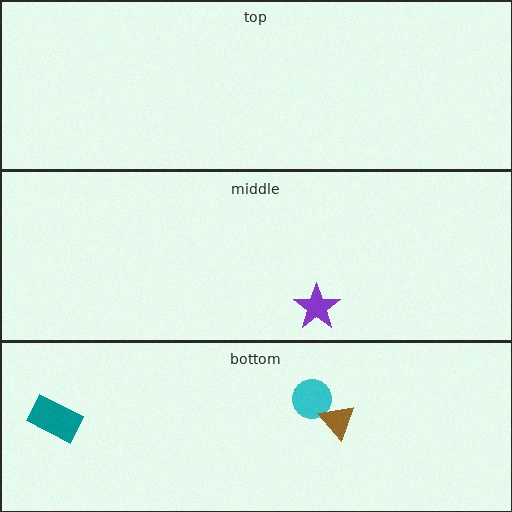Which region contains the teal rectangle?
The bottom region.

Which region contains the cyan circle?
The bottom region.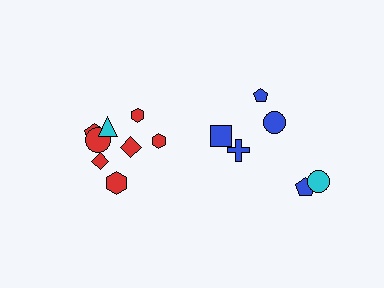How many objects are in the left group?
There are 8 objects.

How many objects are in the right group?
There are 6 objects.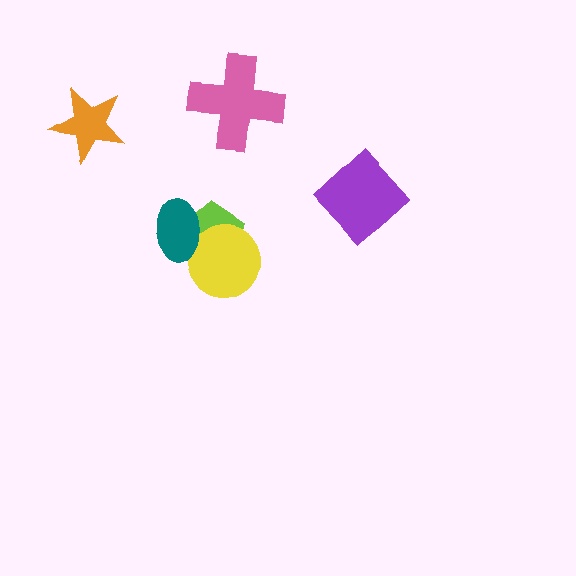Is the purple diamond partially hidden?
No, no other shape covers it.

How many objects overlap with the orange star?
0 objects overlap with the orange star.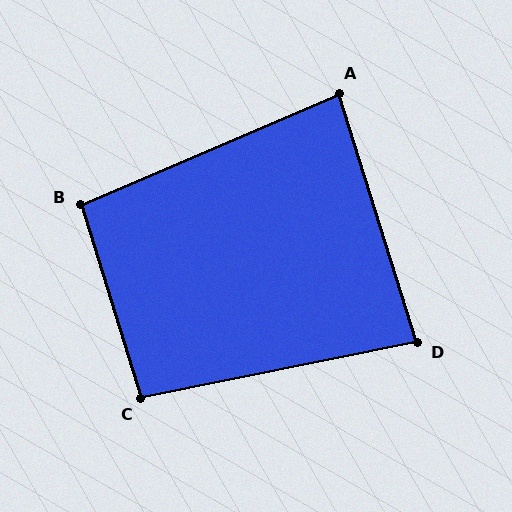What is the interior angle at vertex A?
Approximately 84 degrees (acute).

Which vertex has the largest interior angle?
B, at approximately 96 degrees.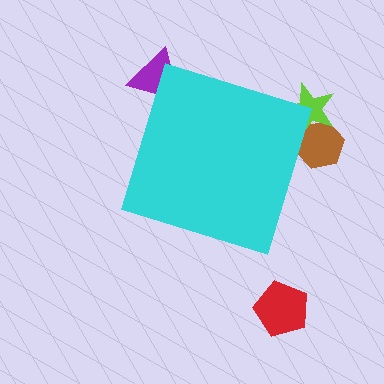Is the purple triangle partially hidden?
Yes, the purple triangle is partially hidden behind the cyan diamond.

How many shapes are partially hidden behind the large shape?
3 shapes are partially hidden.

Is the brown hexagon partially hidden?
Yes, the brown hexagon is partially hidden behind the cyan diamond.